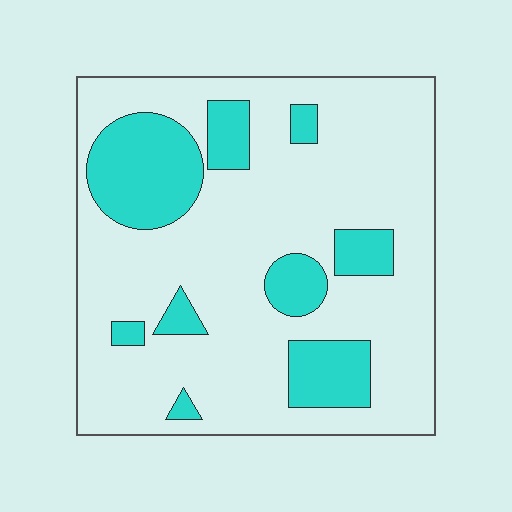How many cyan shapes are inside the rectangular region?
9.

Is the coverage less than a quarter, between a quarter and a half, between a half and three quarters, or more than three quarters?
Less than a quarter.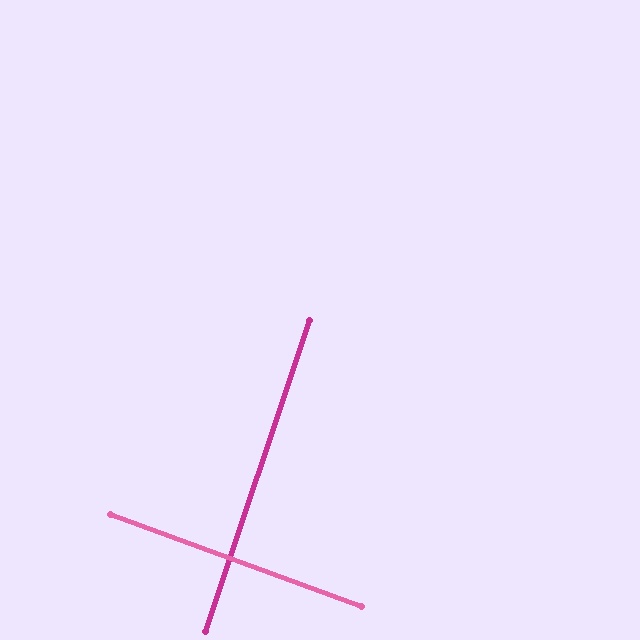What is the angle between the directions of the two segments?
Approximately 89 degrees.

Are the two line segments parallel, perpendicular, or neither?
Perpendicular — they meet at approximately 89°.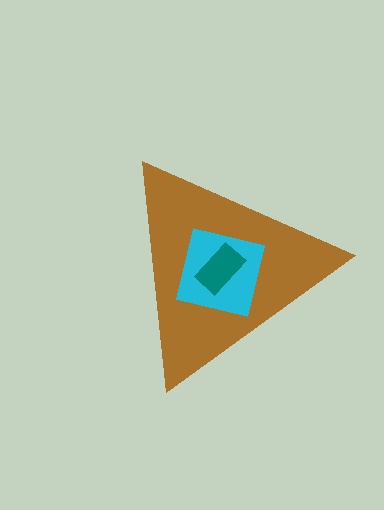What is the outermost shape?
The brown triangle.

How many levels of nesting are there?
3.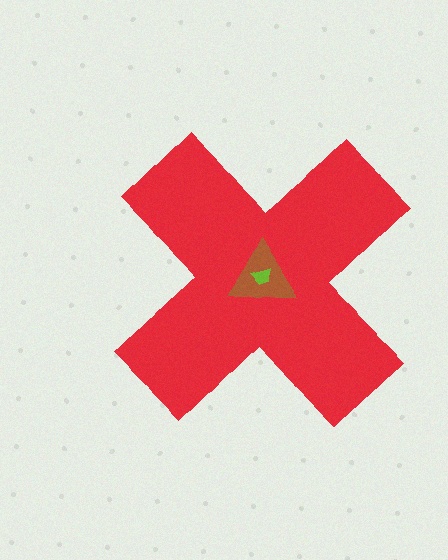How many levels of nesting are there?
3.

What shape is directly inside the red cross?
The brown triangle.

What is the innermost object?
The lime trapezoid.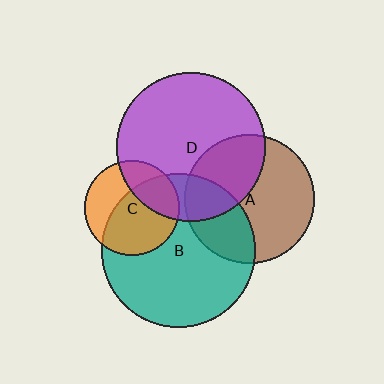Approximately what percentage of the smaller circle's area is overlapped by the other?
Approximately 35%.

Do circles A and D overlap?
Yes.